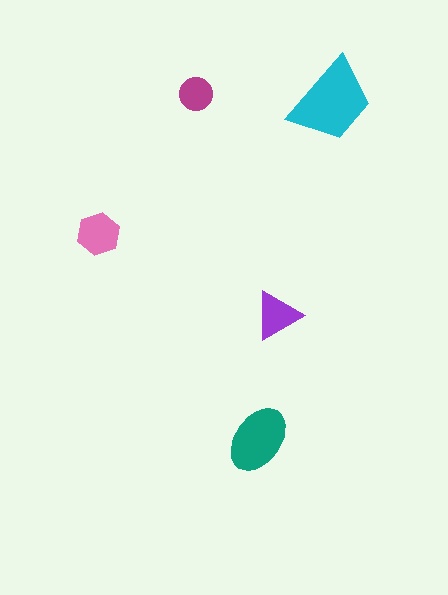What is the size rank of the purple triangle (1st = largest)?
4th.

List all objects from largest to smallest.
The cyan trapezoid, the teal ellipse, the pink hexagon, the purple triangle, the magenta circle.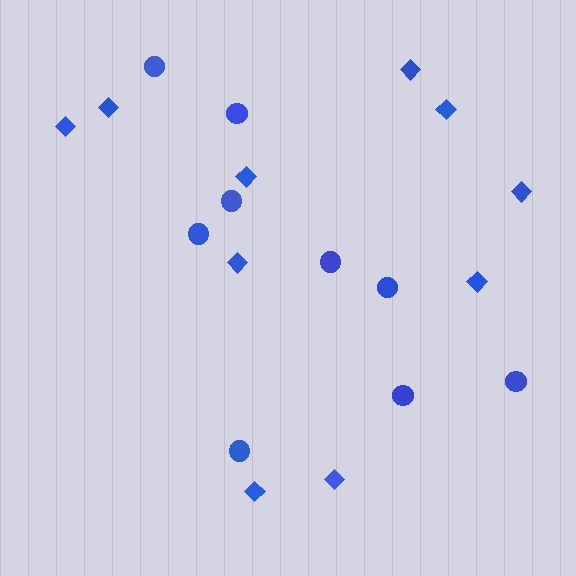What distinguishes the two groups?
There are 2 groups: one group of diamonds (10) and one group of circles (9).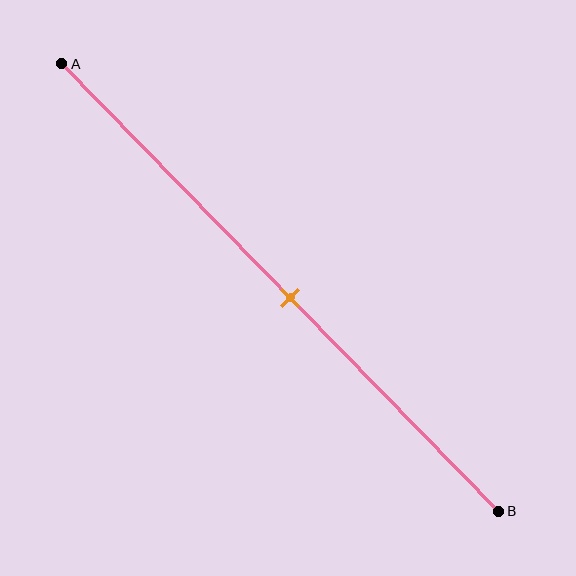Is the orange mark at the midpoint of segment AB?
Yes, the mark is approximately at the midpoint.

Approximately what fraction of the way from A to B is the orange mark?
The orange mark is approximately 50% of the way from A to B.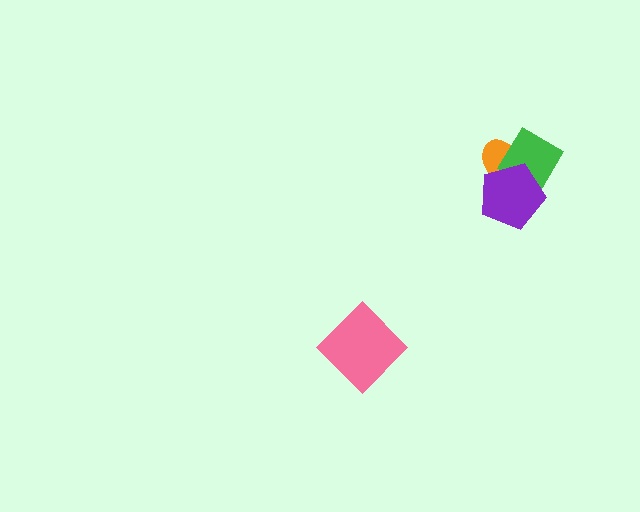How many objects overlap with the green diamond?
2 objects overlap with the green diamond.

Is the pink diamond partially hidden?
No, no other shape covers it.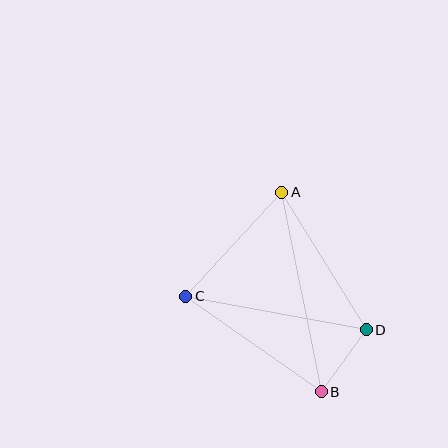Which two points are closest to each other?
Points B and D are closest to each other.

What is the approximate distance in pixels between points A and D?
The distance between A and D is approximately 162 pixels.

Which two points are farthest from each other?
Points A and B are farthest from each other.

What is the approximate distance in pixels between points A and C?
The distance between A and C is approximately 142 pixels.